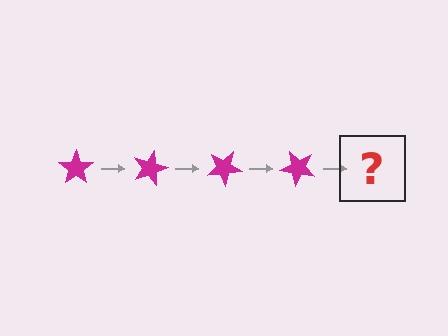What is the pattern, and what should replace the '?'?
The pattern is that the star rotates 15 degrees each step. The '?' should be a magenta star rotated 60 degrees.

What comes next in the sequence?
The next element should be a magenta star rotated 60 degrees.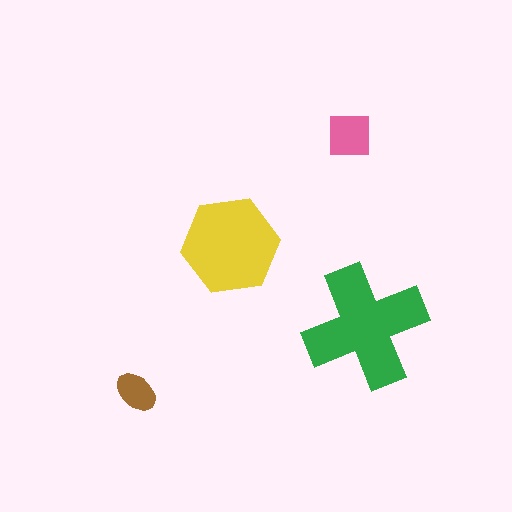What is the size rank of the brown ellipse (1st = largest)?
4th.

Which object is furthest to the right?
The green cross is rightmost.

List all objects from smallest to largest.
The brown ellipse, the pink square, the yellow hexagon, the green cross.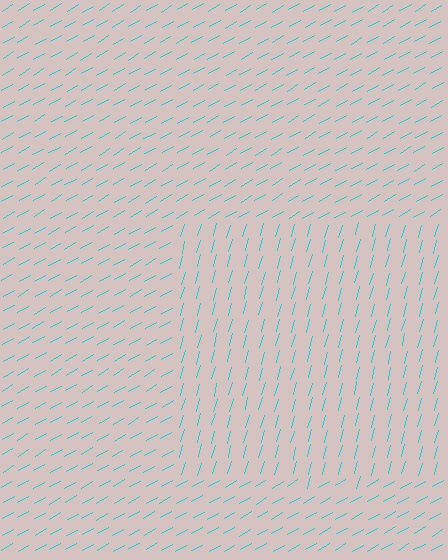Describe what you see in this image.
The image is filled with small cyan line segments. A rectangle region in the image has lines oriented differently from the surrounding lines, creating a visible texture boundary.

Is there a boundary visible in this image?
Yes, there is a texture boundary formed by a change in line orientation.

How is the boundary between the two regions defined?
The boundary is defined purely by a change in line orientation (approximately 45 degrees difference). All lines are the same color and thickness.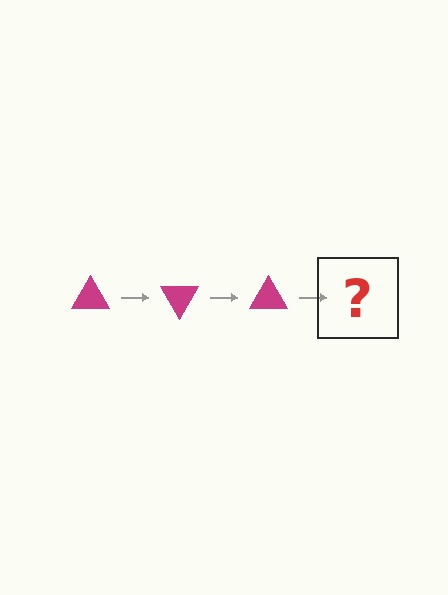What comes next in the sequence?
The next element should be a magenta triangle rotated 180 degrees.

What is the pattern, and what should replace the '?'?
The pattern is that the triangle rotates 60 degrees each step. The '?' should be a magenta triangle rotated 180 degrees.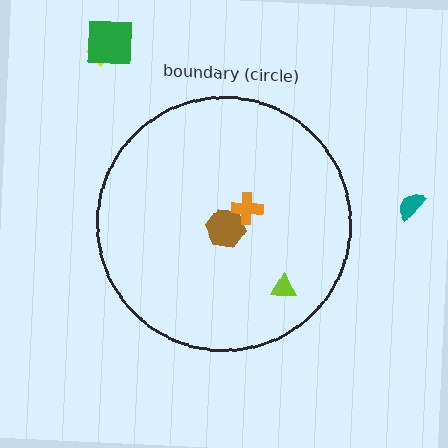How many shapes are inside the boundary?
3 inside, 3 outside.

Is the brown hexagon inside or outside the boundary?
Inside.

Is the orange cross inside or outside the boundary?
Inside.